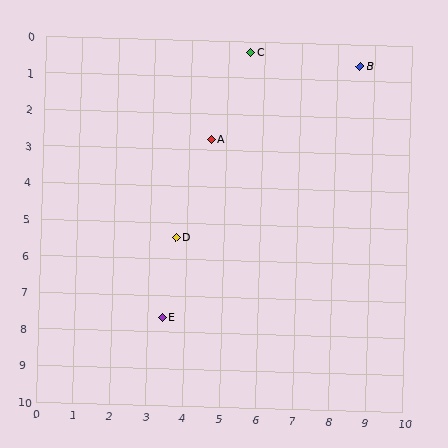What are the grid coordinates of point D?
Point D is at approximately (3.7, 5.4).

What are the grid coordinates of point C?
Point C is at approximately (5.6, 0.3).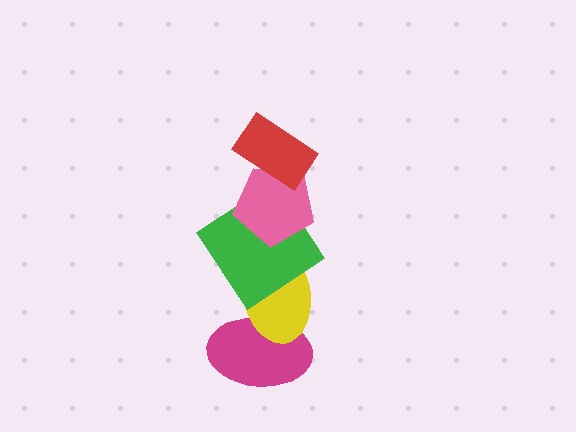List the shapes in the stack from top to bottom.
From top to bottom: the red rectangle, the pink pentagon, the green diamond, the yellow ellipse, the magenta ellipse.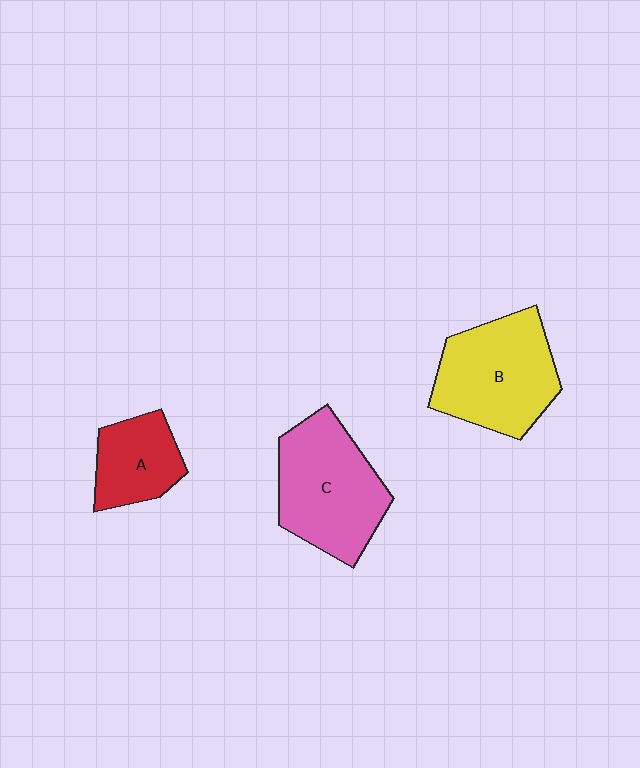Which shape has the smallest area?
Shape A (red).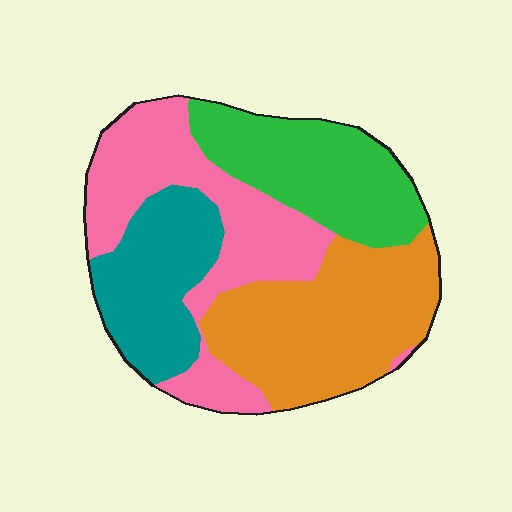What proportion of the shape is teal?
Teal covers about 20% of the shape.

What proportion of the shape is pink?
Pink takes up between a sixth and a third of the shape.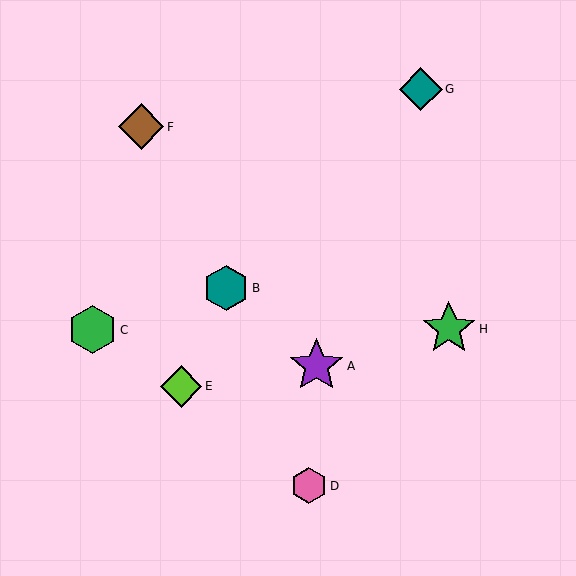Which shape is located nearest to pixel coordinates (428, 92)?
The teal diamond (labeled G) at (421, 89) is nearest to that location.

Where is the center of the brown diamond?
The center of the brown diamond is at (141, 127).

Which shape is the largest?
The purple star (labeled A) is the largest.